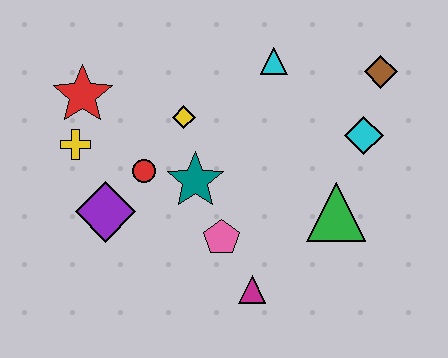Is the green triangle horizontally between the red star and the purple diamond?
No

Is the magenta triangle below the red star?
Yes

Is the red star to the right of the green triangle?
No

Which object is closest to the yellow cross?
The red star is closest to the yellow cross.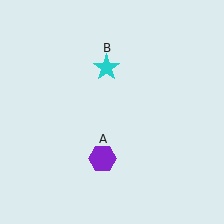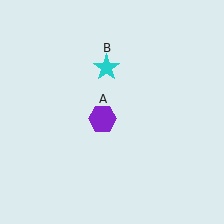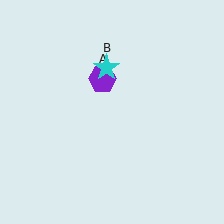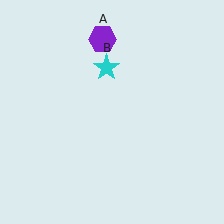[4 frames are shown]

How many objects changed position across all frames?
1 object changed position: purple hexagon (object A).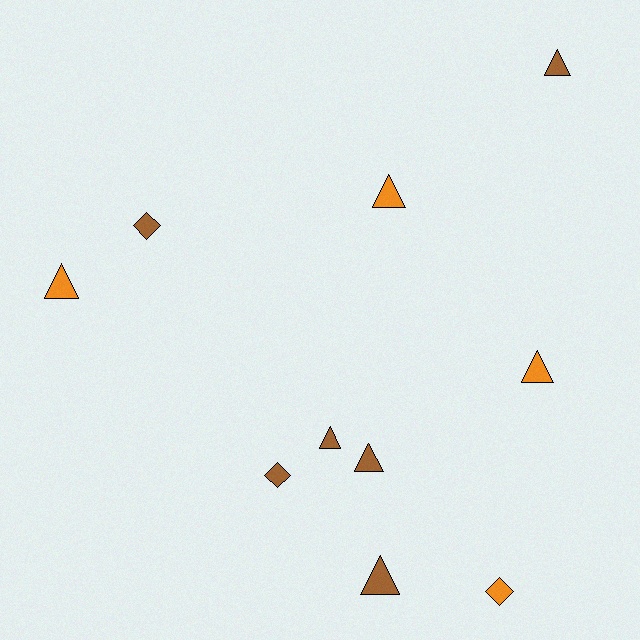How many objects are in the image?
There are 10 objects.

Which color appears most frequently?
Brown, with 6 objects.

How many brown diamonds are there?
There are 2 brown diamonds.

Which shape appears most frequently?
Triangle, with 7 objects.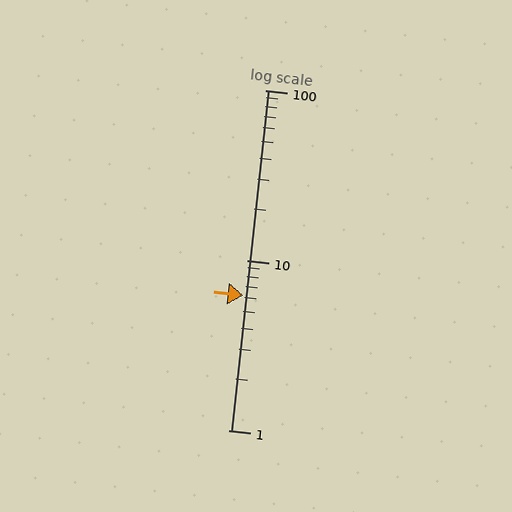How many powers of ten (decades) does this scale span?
The scale spans 2 decades, from 1 to 100.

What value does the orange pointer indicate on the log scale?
The pointer indicates approximately 6.2.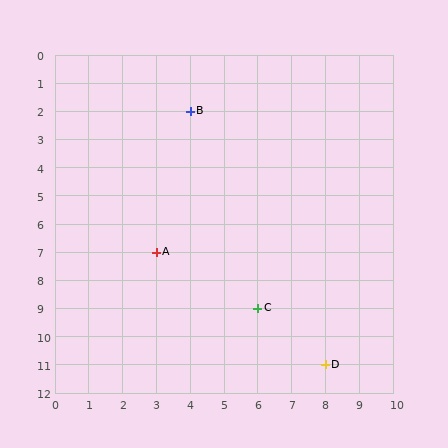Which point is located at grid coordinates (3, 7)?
Point A is at (3, 7).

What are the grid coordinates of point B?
Point B is at grid coordinates (4, 2).